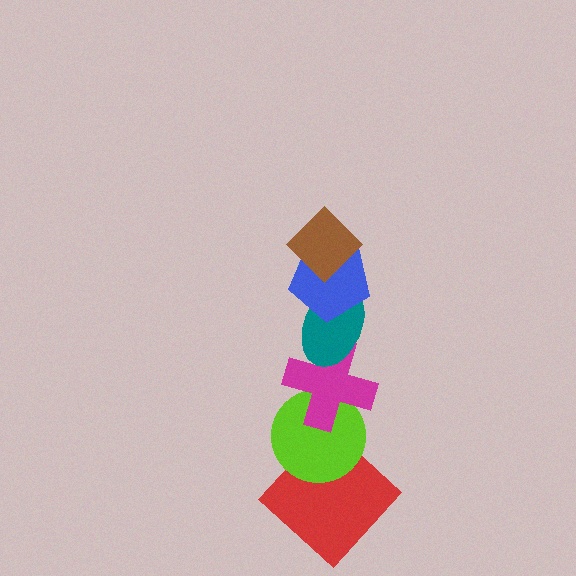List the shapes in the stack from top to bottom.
From top to bottom: the brown diamond, the blue pentagon, the teal ellipse, the magenta cross, the lime circle, the red diamond.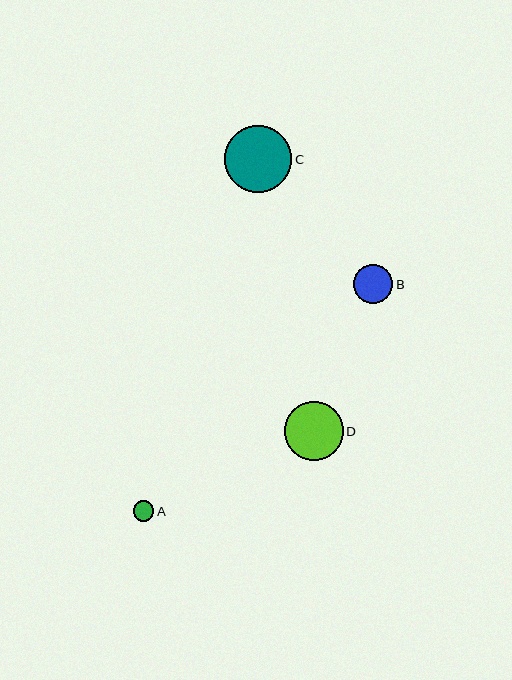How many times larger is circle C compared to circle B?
Circle C is approximately 1.7 times the size of circle B.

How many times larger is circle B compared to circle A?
Circle B is approximately 1.9 times the size of circle A.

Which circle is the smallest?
Circle A is the smallest with a size of approximately 20 pixels.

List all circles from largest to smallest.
From largest to smallest: C, D, B, A.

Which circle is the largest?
Circle C is the largest with a size of approximately 67 pixels.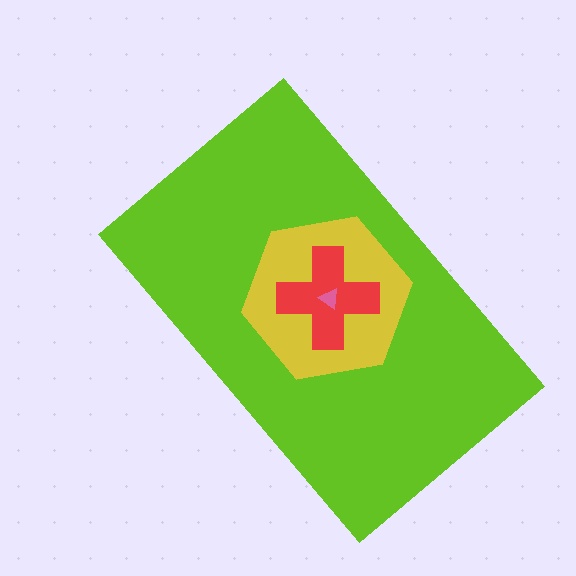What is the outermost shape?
The lime rectangle.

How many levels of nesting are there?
4.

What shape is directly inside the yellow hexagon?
The red cross.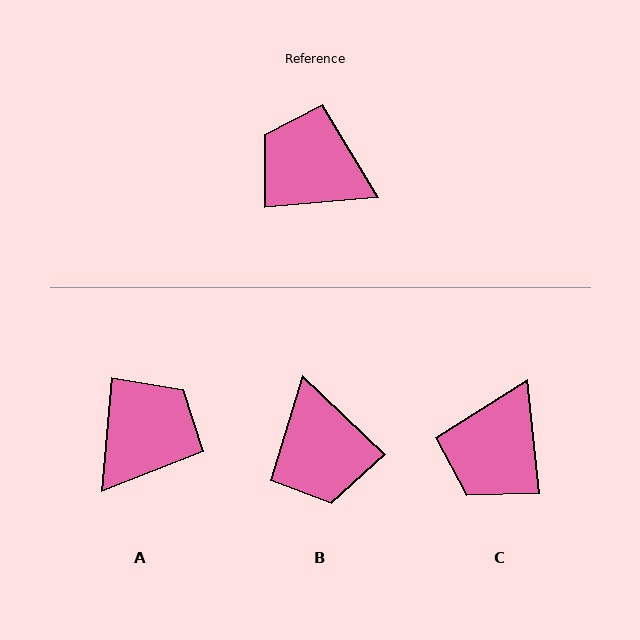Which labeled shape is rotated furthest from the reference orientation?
B, about 132 degrees away.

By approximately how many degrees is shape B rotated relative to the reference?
Approximately 132 degrees counter-clockwise.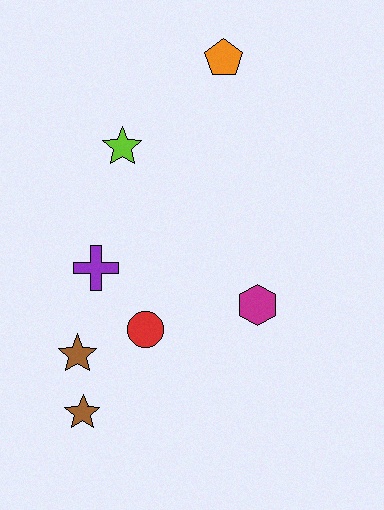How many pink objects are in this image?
There are no pink objects.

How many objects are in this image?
There are 7 objects.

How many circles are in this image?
There is 1 circle.